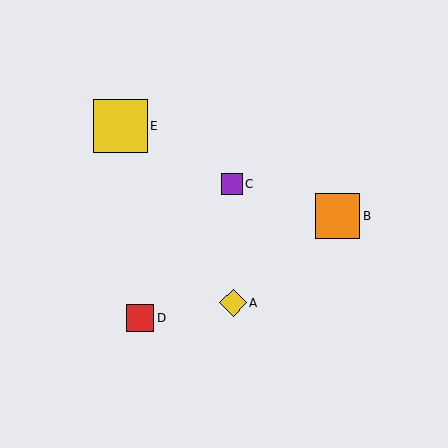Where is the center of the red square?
The center of the red square is at (140, 318).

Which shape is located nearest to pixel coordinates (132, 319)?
The red square (labeled D) at (140, 318) is nearest to that location.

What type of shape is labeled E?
Shape E is a yellow square.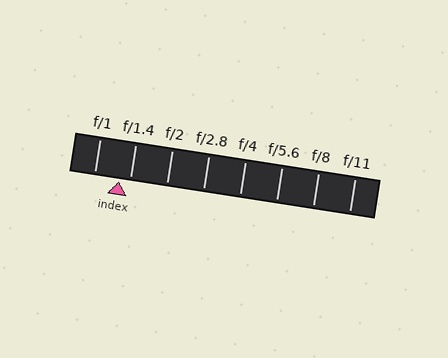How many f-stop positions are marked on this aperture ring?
There are 8 f-stop positions marked.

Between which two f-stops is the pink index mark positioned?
The index mark is between f/1 and f/1.4.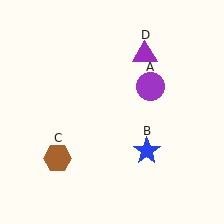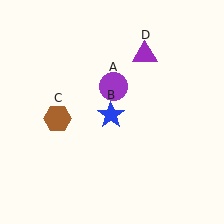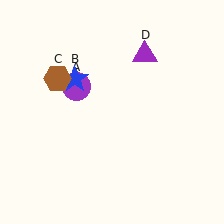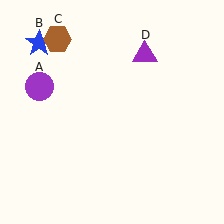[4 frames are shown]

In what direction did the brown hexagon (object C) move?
The brown hexagon (object C) moved up.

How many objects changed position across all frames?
3 objects changed position: purple circle (object A), blue star (object B), brown hexagon (object C).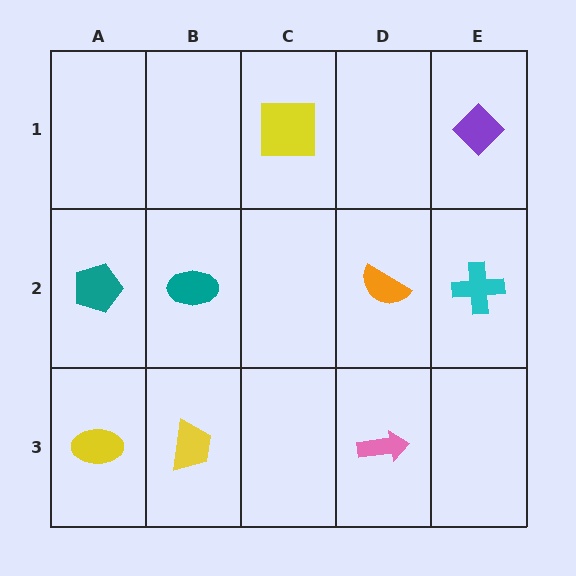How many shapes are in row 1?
2 shapes.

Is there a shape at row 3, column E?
No, that cell is empty.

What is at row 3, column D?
A pink arrow.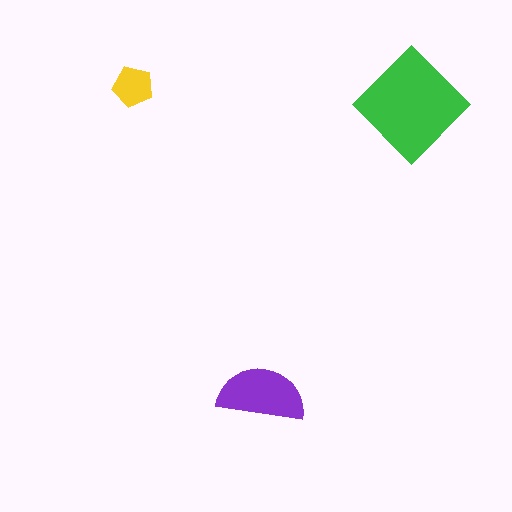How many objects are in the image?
There are 3 objects in the image.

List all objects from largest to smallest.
The green diamond, the purple semicircle, the yellow pentagon.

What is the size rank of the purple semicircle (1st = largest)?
2nd.